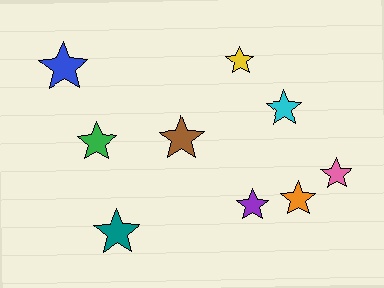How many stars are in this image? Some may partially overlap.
There are 9 stars.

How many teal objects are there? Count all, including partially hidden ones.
There is 1 teal object.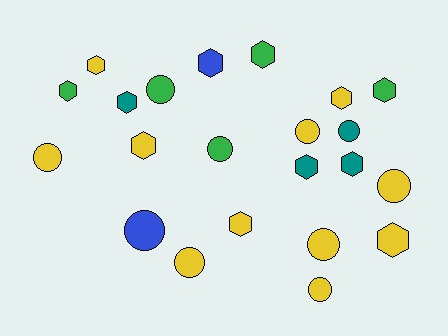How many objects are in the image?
There are 22 objects.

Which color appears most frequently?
Yellow, with 11 objects.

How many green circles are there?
There are 2 green circles.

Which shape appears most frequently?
Hexagon, with 12 objects.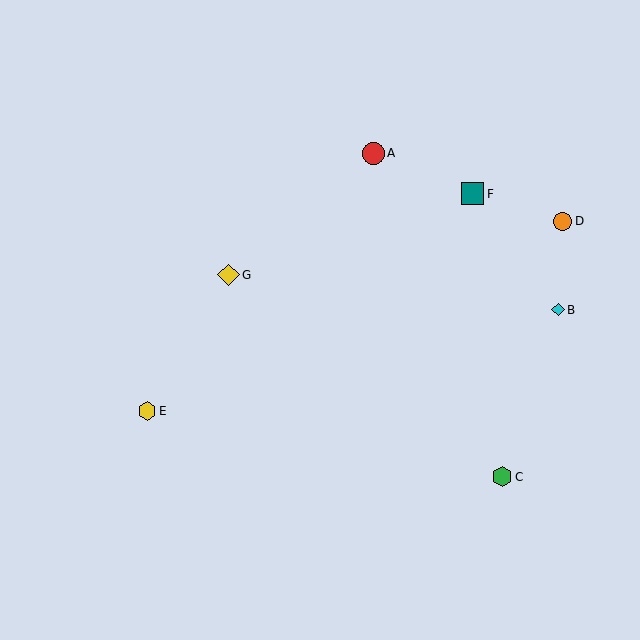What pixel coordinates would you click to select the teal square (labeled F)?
Click at (473, 194) to select the teal square F.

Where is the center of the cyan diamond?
The center of the cyan diamond is at (558, 310).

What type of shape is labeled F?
Shape F is a teal square.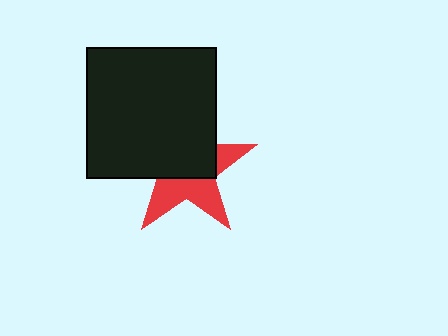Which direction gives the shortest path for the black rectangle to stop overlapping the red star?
Moving up gives the shortest separation.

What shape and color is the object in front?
The object in front is a black rectangle.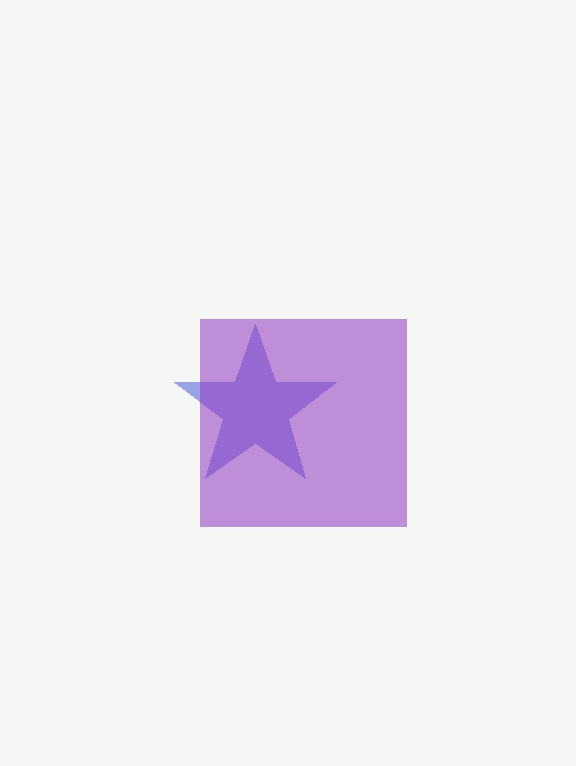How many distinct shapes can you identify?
There are 2 distinct shapes: a blue star, a purple square.